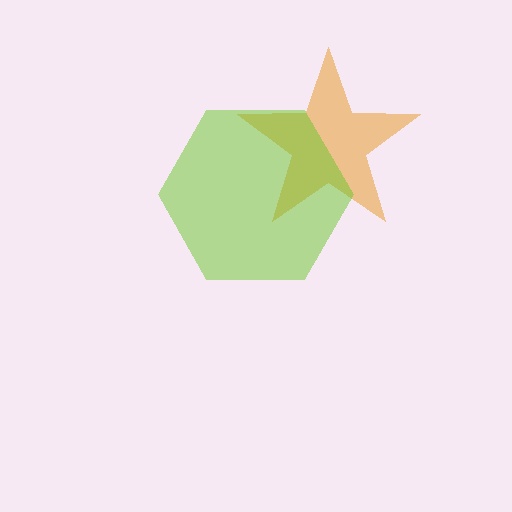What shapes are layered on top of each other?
The layered shapes are: an orange star, a lime hexagon.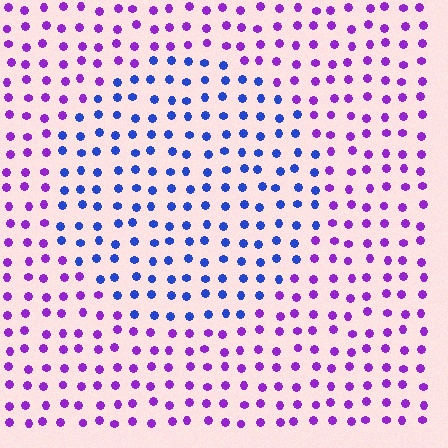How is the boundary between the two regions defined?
The boundary is defined purely by a slight shift in hue (about 52 degrees). Spacing, size, and orientation are identical on both sides.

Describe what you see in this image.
The image is filled with small purple elements in a uniform arrangement. A circle-shaped region is visible where the elements are tinted to a slightly different hue, forming a subtle color boundary.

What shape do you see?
I see a circle.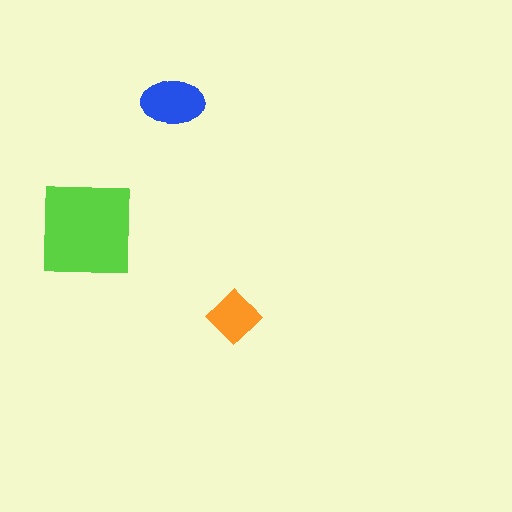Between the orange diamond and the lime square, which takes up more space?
The lime square.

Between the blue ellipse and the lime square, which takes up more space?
The lime square.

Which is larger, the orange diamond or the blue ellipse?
The blue ellipse.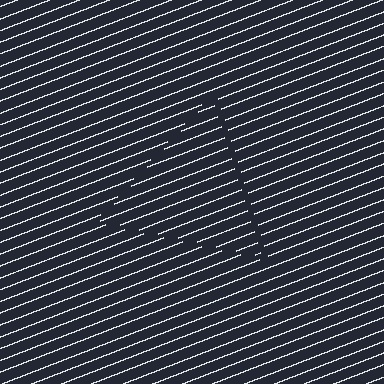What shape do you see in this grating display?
An illusory triangle. The interior of the shape contains the same grating, shifted by half a period — the contour is defined by the phase discontinuity where line-ends from the inner and outer gratings abut.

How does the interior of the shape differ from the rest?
The interior of the shape contains the same grating, shifted by half a period — the contour is defined by the phase discontinuity where line-ends from the inner and outer gratings abut.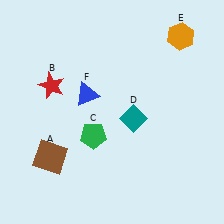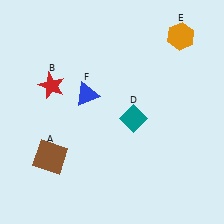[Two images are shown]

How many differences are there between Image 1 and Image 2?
There is 1 difference between the two images.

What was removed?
The green pentagon (C) was removed in Image 2.